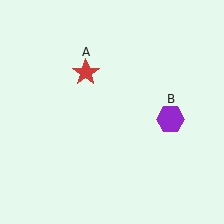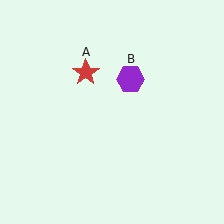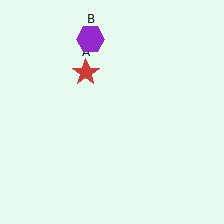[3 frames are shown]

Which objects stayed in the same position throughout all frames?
Red star (object A) remained stationary.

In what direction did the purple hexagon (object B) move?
The purple hexagon (object B) moved up and to the left.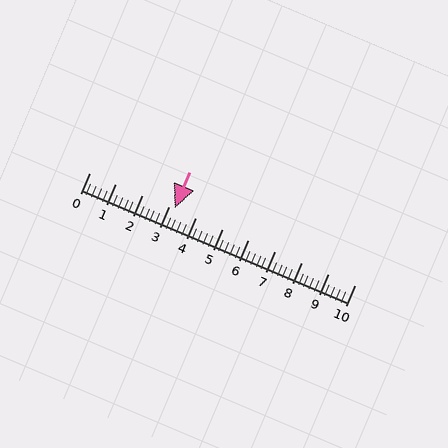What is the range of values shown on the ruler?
The ruler shows values from 0 to 10.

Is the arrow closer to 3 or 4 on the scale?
The arrow is closer to 3.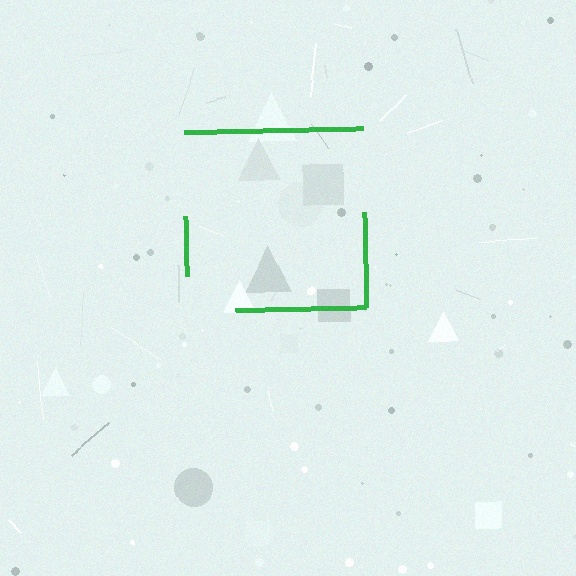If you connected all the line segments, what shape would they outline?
They would outline a square.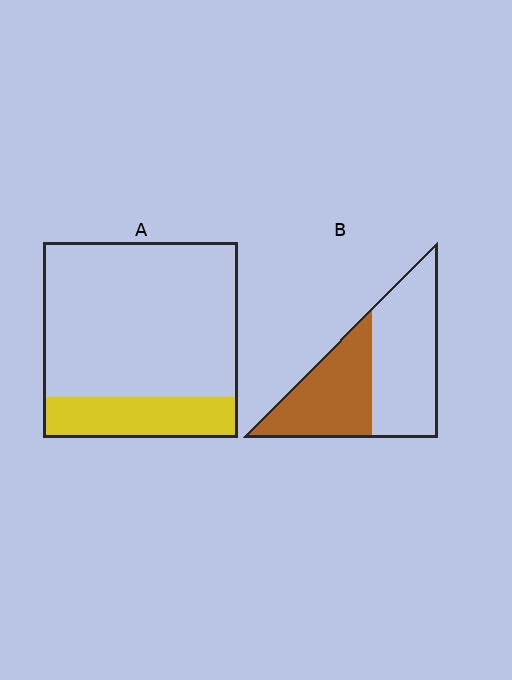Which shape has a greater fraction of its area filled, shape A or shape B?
Shape B.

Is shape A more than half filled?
No.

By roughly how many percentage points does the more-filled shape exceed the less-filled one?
By roughly 25 percentage points (B over A).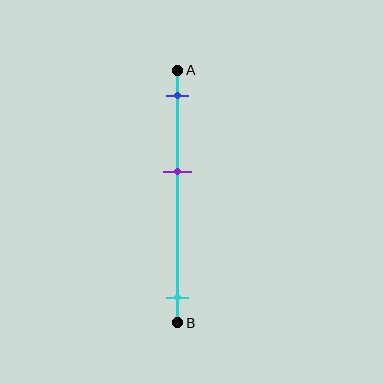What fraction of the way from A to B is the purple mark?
The purple mark is approximately 40% (0.4) of the way from A to B.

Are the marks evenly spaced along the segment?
No, the marks are not evenly spaced.